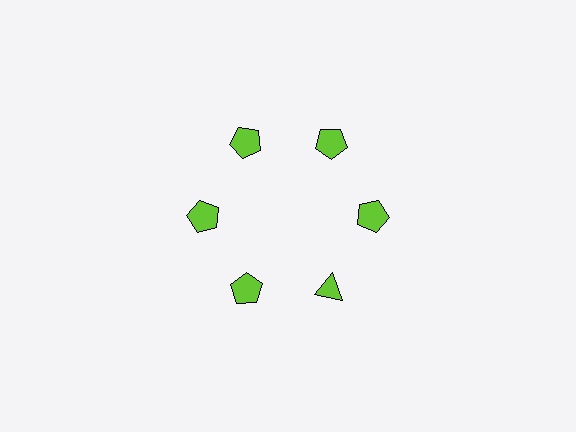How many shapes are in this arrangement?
There are 6 shapes arranged in a ring pattern.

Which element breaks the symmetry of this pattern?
The lime triangle at roughly the 5 o'clock position breaks the symmetry. All other shapes are lime pentagons.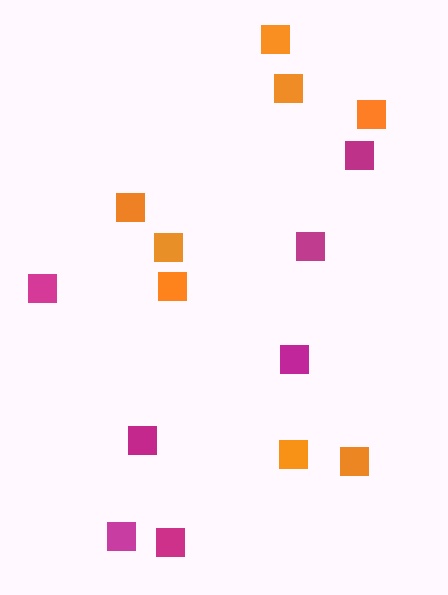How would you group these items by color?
There are 2 groups: one group of orange squares (8) and one group of magenta squares (7).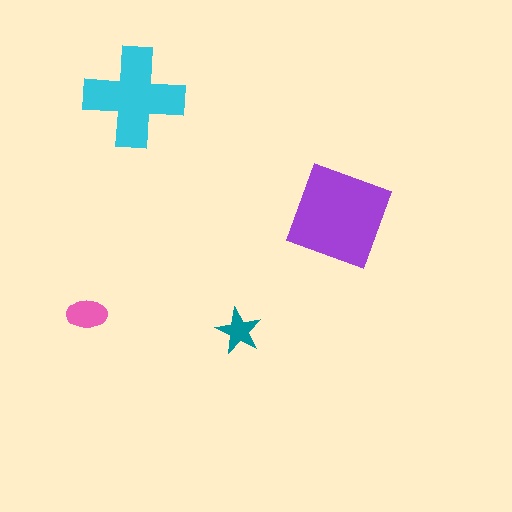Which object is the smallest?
The teal star.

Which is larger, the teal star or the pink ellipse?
The pink ellipse.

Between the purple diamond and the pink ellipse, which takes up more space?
The purple diamond.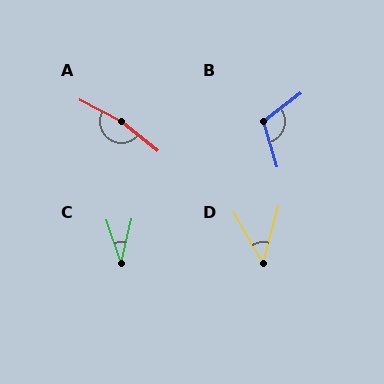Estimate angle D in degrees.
Approximately 45 degrees.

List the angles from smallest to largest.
C (32°), D (45°), B (111°), A (168°).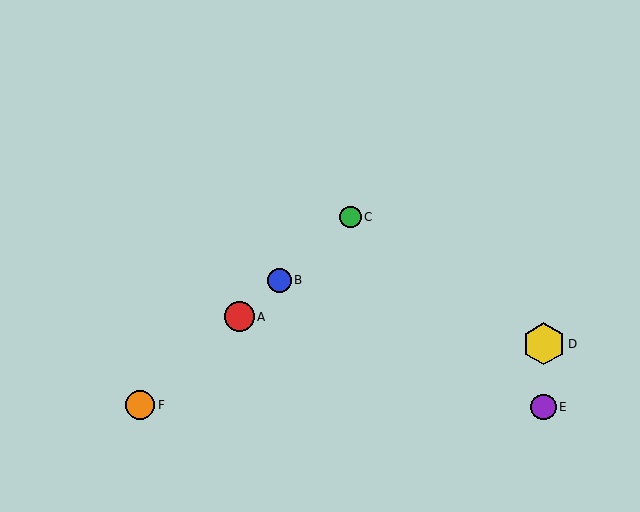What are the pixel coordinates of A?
Object A is at (239, 317).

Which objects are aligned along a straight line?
Objects A, B, C, F are aligned along a straight line.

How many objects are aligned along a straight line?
4 objects (A, B, C, F) are aligned along a straight line.